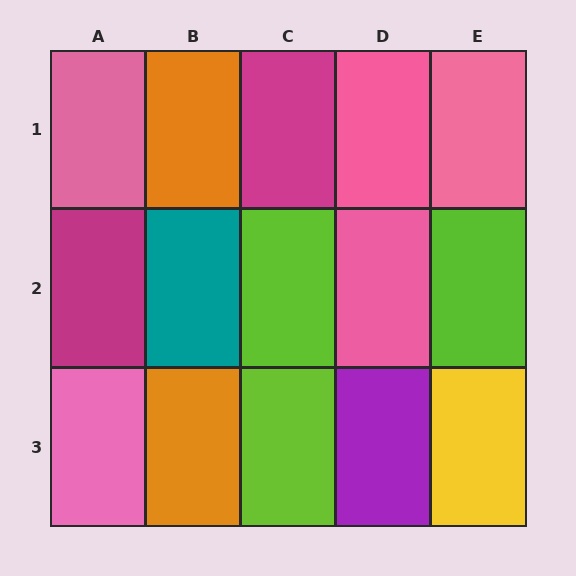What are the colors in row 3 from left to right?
Pink, orange, lime, purple, yellow.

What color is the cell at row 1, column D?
Pink.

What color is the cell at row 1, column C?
Magenta.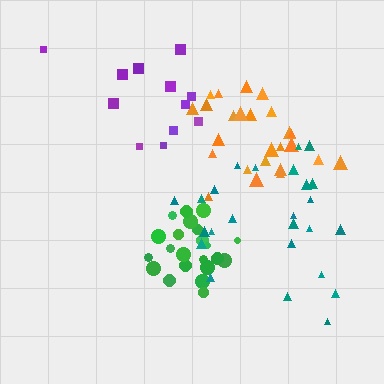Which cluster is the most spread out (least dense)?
Purple.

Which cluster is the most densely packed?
Green.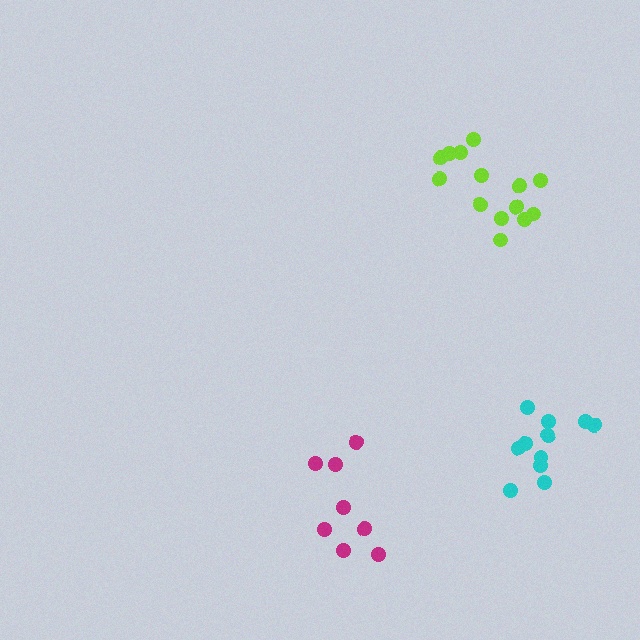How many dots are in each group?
Group 1: 8 dots, Group 2: 11 dots, Group 3: 14 dots (33 total).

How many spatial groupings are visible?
There are 3 spatial groupings.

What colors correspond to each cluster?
The clusters are colored: magenta, cyan, lime.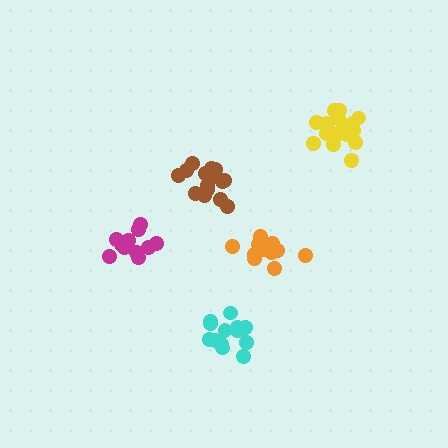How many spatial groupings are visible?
There are 5 spatial groupings.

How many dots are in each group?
Group 1: 15 dots, Group 2: 14 dots, Group 3: 17 dots, Group 4: 12 dots, Group 5: 12 dots (70 total).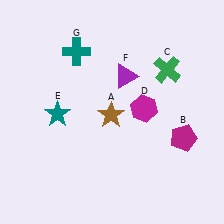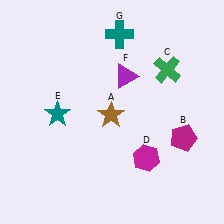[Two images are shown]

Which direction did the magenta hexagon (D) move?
The magenta hexagon (D) moved down.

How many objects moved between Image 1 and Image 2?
2 objects moved between the two images.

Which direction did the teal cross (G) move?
The teal cross (G) moved right.